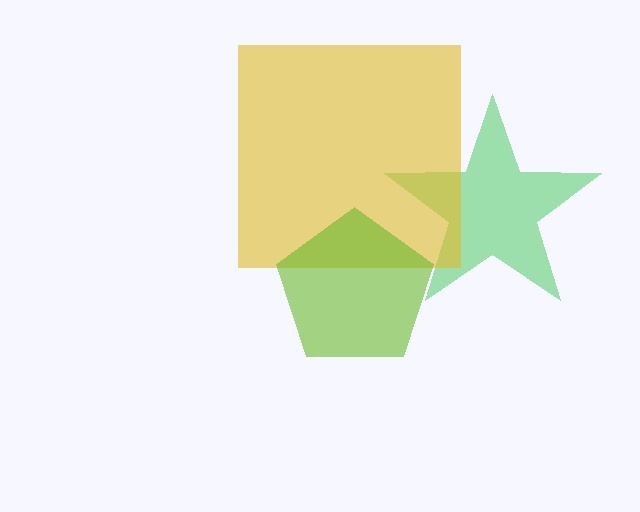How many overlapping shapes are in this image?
There are 3 overlapping shapes in the image.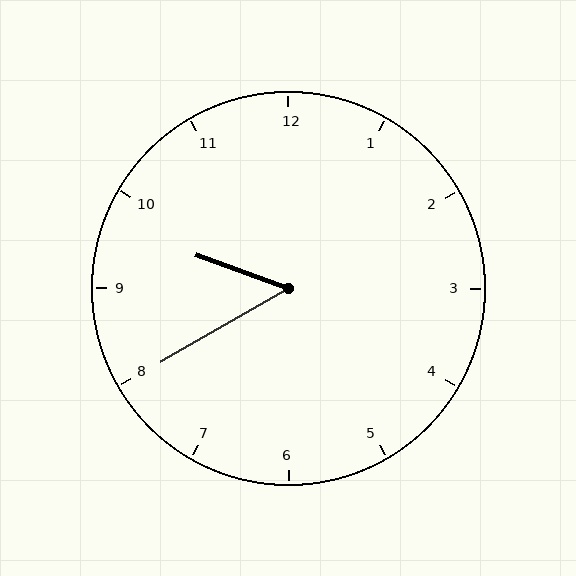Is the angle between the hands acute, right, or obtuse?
It is acute.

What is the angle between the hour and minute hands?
Approximately 50 degrees.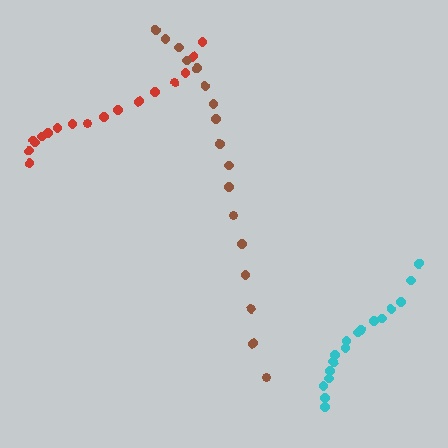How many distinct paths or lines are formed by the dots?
There are 3 distinct paths.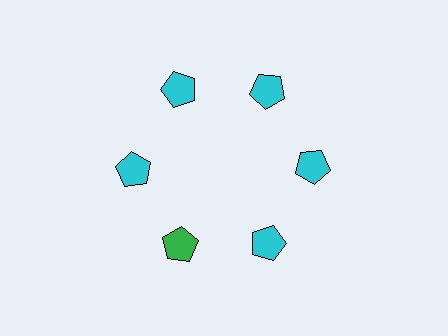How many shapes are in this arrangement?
There are 6 shapes arranged in a ring pattern.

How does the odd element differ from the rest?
It has a different color: green instead of cyan.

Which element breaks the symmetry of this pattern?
The green pentagon at roughly the 7 o'clock position breaks the symmetry. All other shapes are cyan pentagons.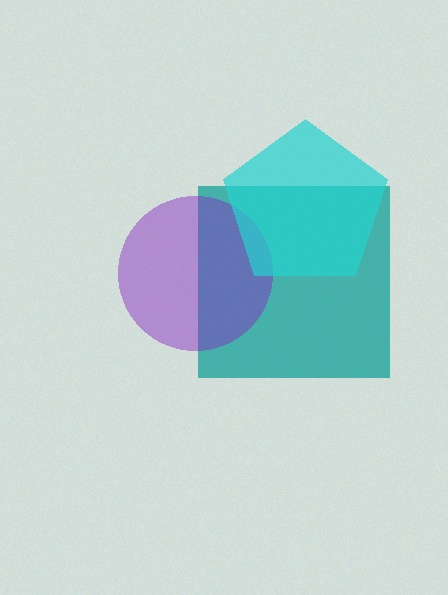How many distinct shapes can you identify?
There are 3 distinct shapes: a teal square, a purple circle, a cyan pentagon.